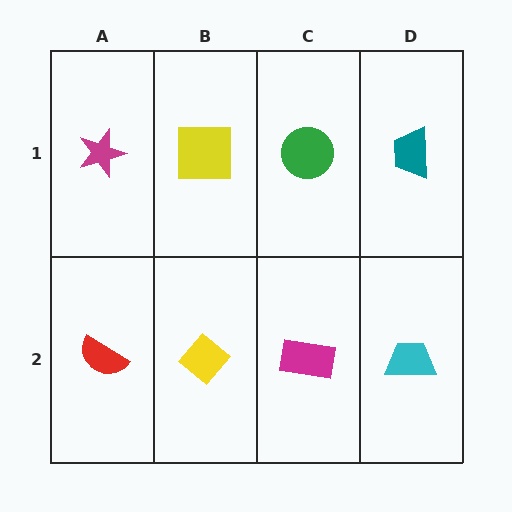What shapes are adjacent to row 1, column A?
A red semicircle (row 2, column A), a yellow square (row 1, column B).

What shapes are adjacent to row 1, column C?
A magenta rectangle (row 2, column C), a yellow square (row 1, column B), a teal trapezoid (row 1, column D).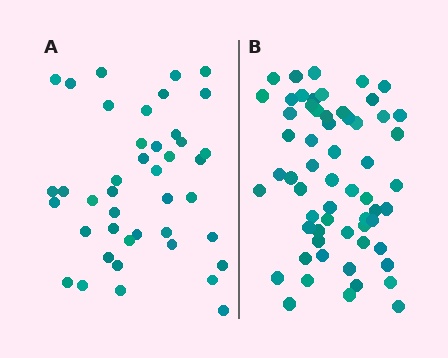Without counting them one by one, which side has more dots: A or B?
Region B (the right region) has more dots.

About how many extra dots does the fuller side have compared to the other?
Region B has approximately 20 more dots than region A.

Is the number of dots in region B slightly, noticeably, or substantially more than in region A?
Region B has noticeably more, but not dramatically so. The ratio is roughly 1.4 to 1.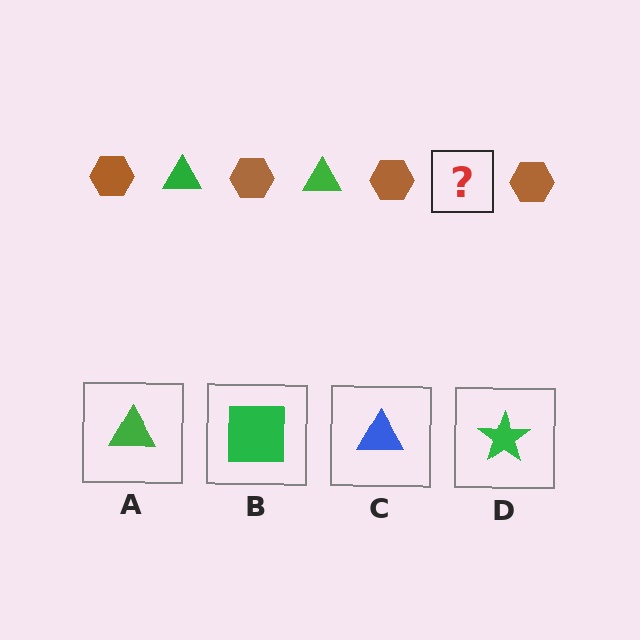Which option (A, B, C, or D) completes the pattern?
A.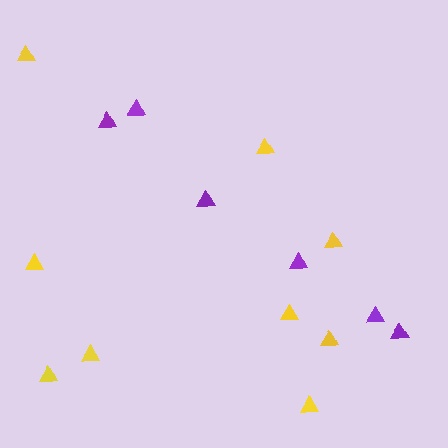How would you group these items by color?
There are 2 groups: one group of purple triangles (6) and one group of yellow triangles (9).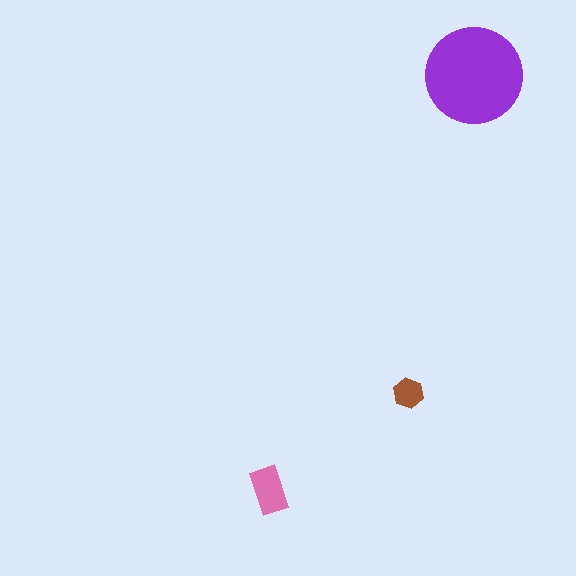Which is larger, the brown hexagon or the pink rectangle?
The pink rectangle.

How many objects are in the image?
There are 3 objects in the image.